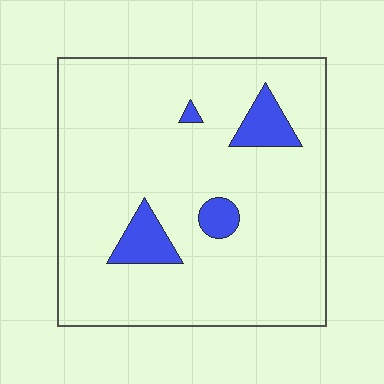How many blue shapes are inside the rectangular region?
4.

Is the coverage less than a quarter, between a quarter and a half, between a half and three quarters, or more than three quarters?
Less than a quarter.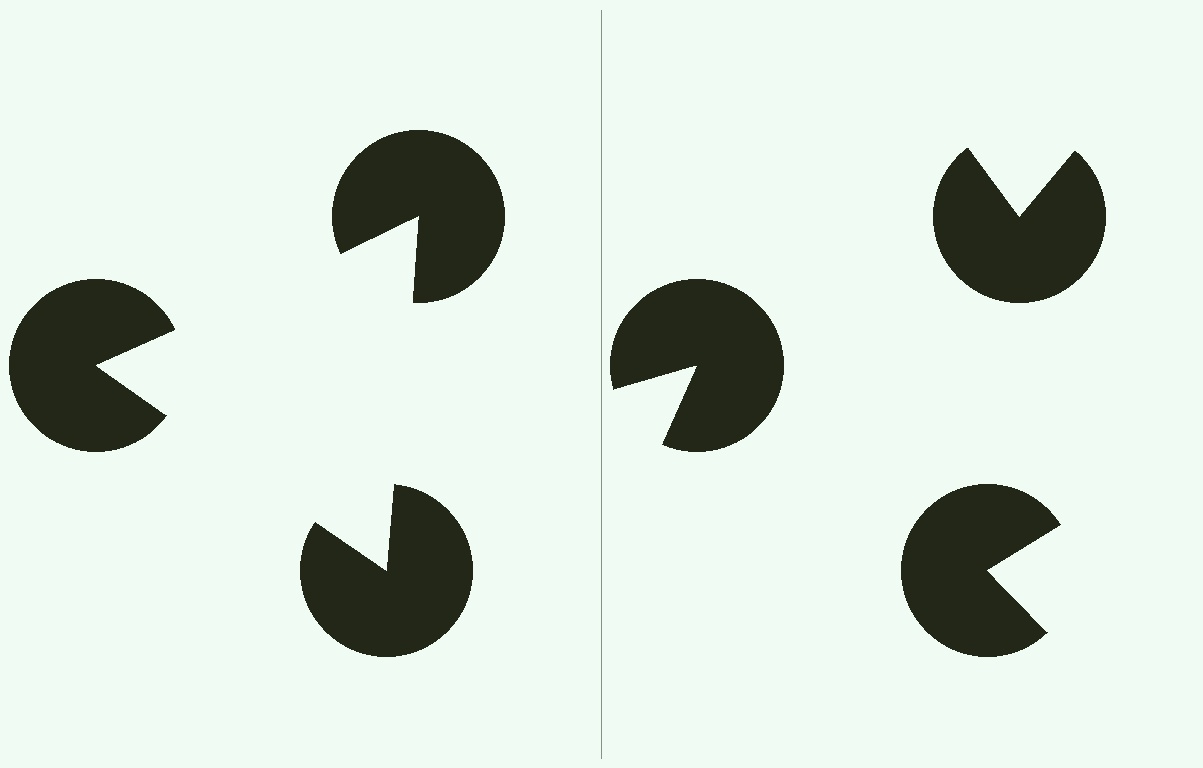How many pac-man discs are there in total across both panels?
6 — 3 on each side.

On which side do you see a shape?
An illusory triangle appears on the left side. On the right side the wedge cuts are rotated, so no coherent shape forms.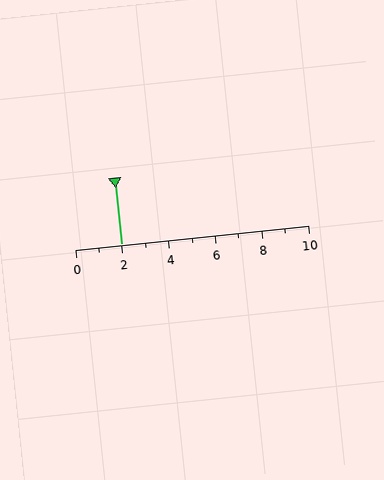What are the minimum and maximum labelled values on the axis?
The axis runs from 0 to 10.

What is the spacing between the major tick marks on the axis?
The major ticks are spaced 2 apart.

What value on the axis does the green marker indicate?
The marker indicates approximately 2.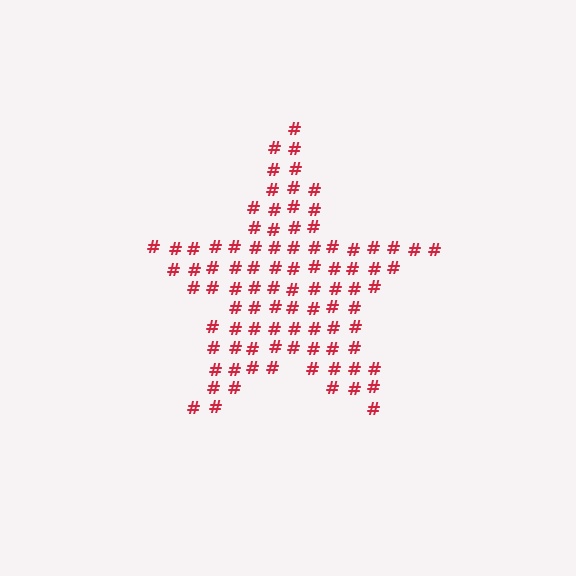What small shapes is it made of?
It is made of small hash symbols.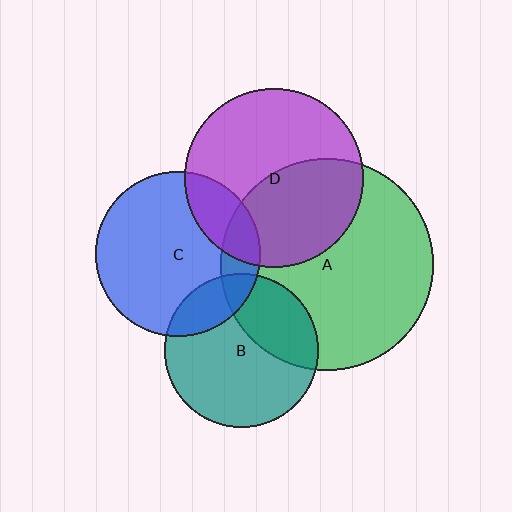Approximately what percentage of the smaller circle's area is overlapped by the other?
Approximately 45%.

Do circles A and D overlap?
Yes.